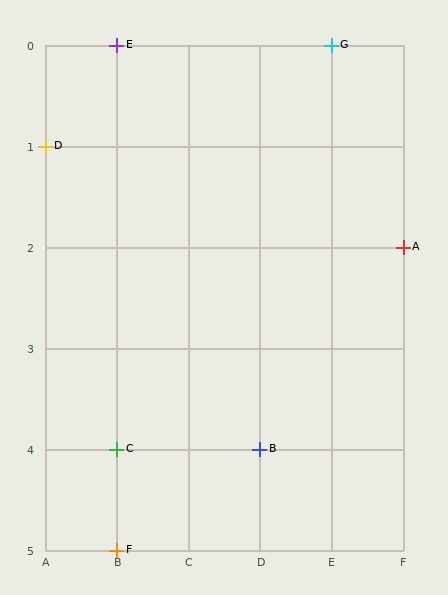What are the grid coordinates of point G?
Point G is at grid coordinates (E, 0).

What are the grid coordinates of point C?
Point C is at grid coordinates (B, 4).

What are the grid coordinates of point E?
Point E is at grid coordinates (B, 0).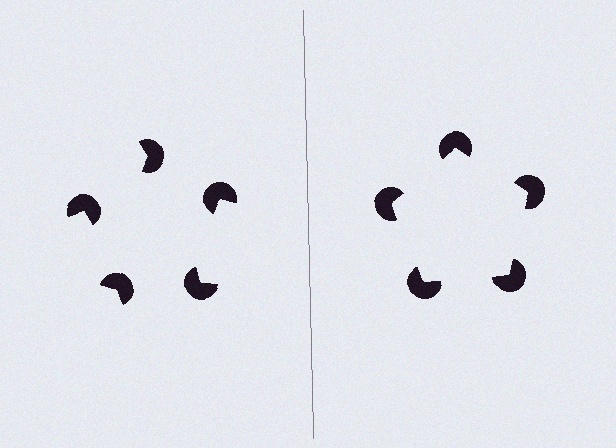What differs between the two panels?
The pac-man discs are positioned identically on both sides; only the wedge orientations differ. On the right they align to a pentagon; on the left they are misaligned.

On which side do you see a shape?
An illusory pentagon appears on the right side. On the left side the wedge cuts are rotated, so no coherent shape forms.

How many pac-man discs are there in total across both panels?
10 — 5 on each side.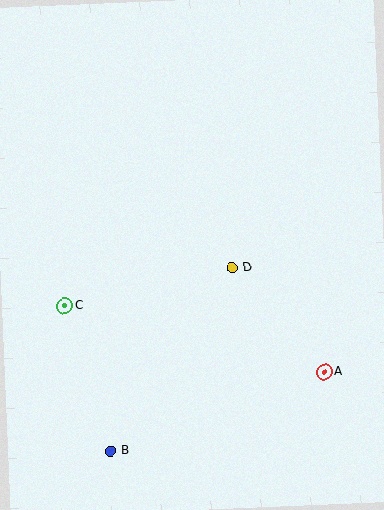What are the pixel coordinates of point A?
Point A is at (324, 372).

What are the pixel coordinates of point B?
Point B is at (111, 451).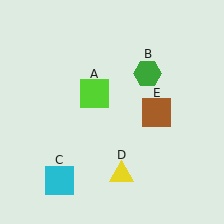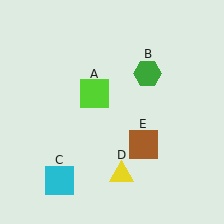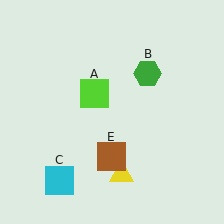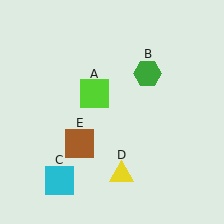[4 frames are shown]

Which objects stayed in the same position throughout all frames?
Lime square (object A) and green hexagon (object B) and cyan square (object C) and yellow triangle (object D) remained stationary.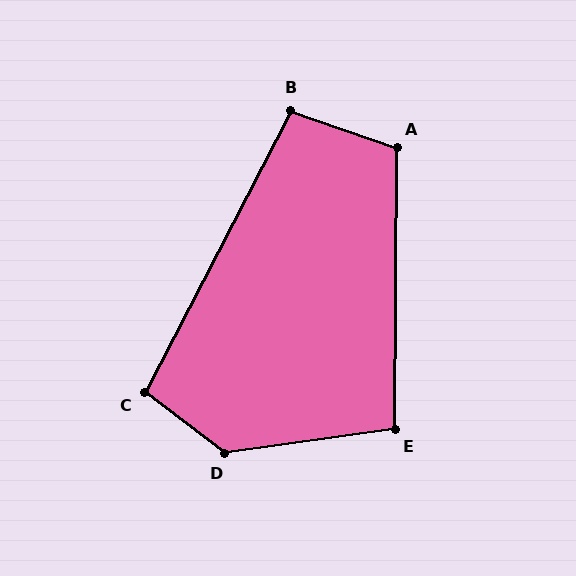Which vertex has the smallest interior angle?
B, at approximately 98 degrees.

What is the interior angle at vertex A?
Approximately 109 degrees (obtuse).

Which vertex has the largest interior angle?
D, at approximately 134 degrees.